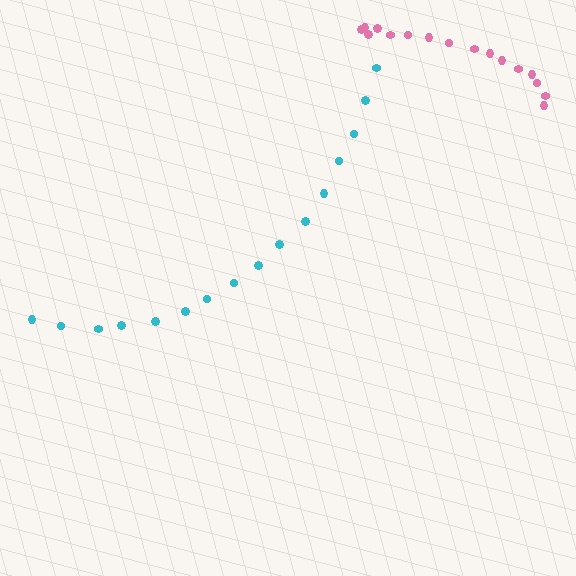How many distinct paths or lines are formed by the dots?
There are 2 distinct paths.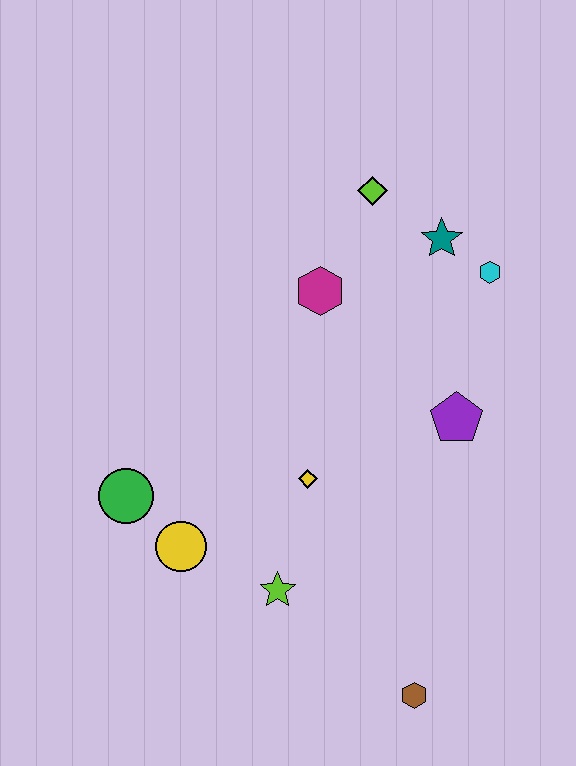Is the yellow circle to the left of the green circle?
No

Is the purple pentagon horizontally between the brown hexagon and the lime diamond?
No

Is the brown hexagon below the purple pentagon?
Yes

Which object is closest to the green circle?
The yellow circle is closest to the green circle.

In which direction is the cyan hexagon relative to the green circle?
The cyan hexagon is to the right of the green circle.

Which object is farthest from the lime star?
The lime diamond is farthest from the lime star.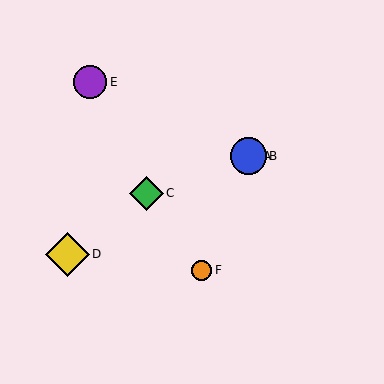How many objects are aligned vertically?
2 objects (A, B) are aligned vertically.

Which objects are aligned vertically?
Objects A, B are aligned vertically.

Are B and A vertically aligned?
Yes, both are at x≈248.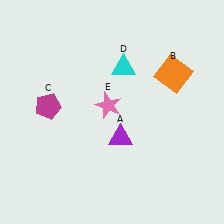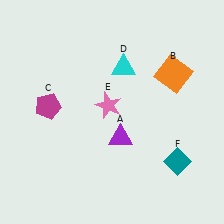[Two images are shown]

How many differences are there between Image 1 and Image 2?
There is 1 difference between the two images.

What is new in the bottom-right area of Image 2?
A teal diamond (F) was added in the bottom-right area of Image 2.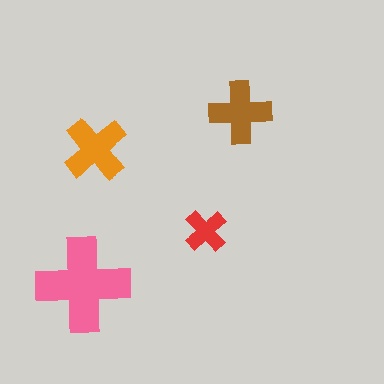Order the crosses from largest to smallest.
the pink one, the orange one, the brown one, the red one.